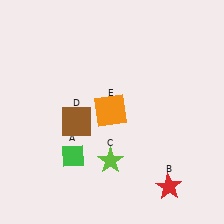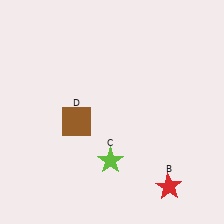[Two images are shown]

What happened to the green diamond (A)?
The green diamond (A) was removed in Image 2. It was in the bottom-left area of Image 1.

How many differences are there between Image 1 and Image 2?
There are 2 differences between the two images.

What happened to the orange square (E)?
The orange square (E) was removed in Image 2. It was in the top-left area of Image 1.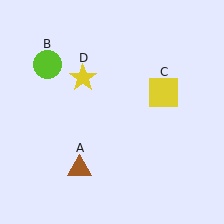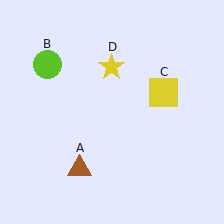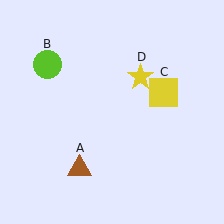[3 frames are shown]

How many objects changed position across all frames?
1 object changed position: yellow star (object D).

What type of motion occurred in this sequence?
The yellow star (object D) rotated clockwise around the center of the scene.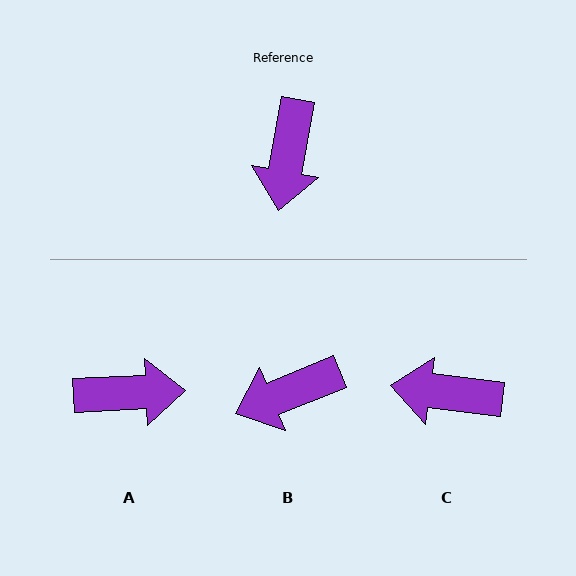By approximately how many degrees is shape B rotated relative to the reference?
Approximately 58 degrees clockwise.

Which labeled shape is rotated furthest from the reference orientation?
A, about 103 degrees away.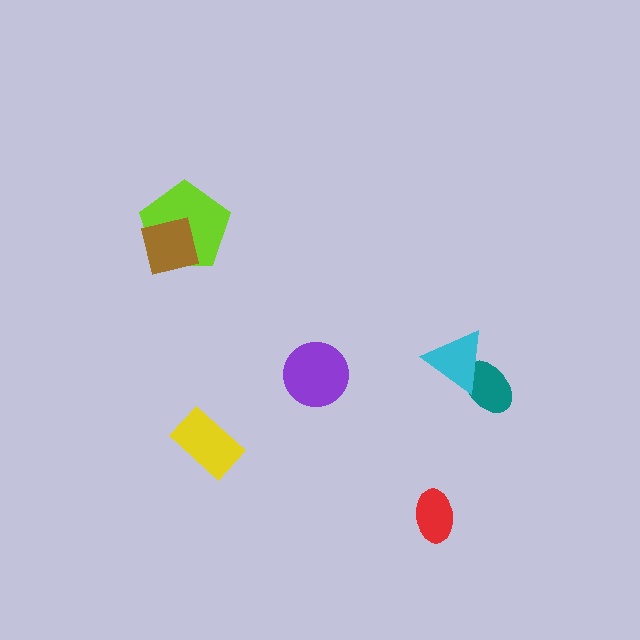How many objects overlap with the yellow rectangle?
0 objects overlap with the yellow rectangle.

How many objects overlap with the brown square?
1 object overlaps with the brown square.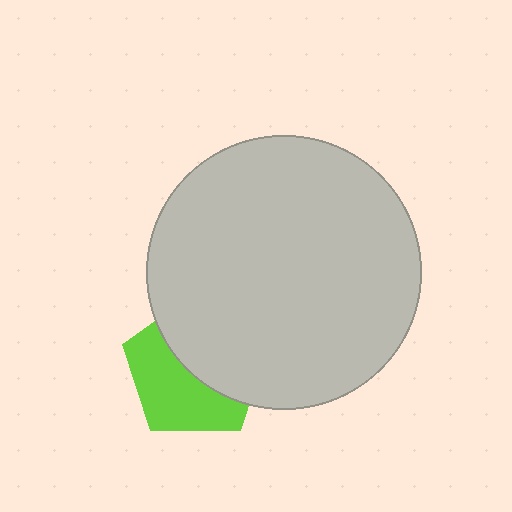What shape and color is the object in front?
The object in front is a light gray circle.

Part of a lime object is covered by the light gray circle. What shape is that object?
It is a pentagon.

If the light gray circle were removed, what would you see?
You would see the complete lime pentagon.